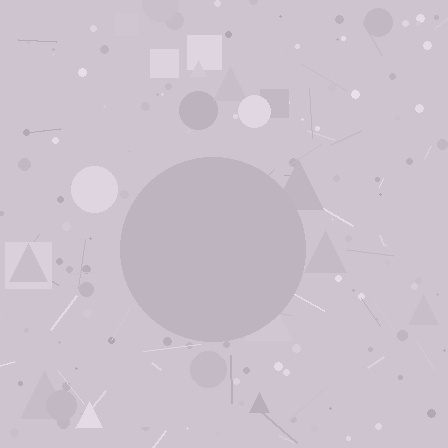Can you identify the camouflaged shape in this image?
The camouflaged shape is a circle.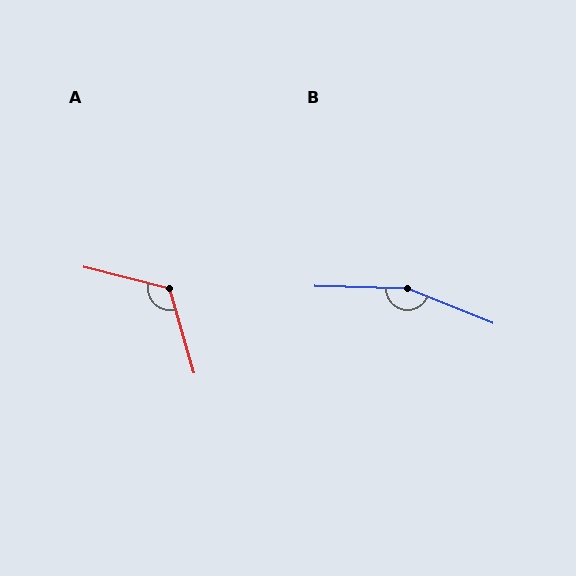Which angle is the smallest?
A, at approximately 120 degrees.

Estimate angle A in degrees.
Approximately 120 degrees.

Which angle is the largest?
B, at approximately 160 degrees.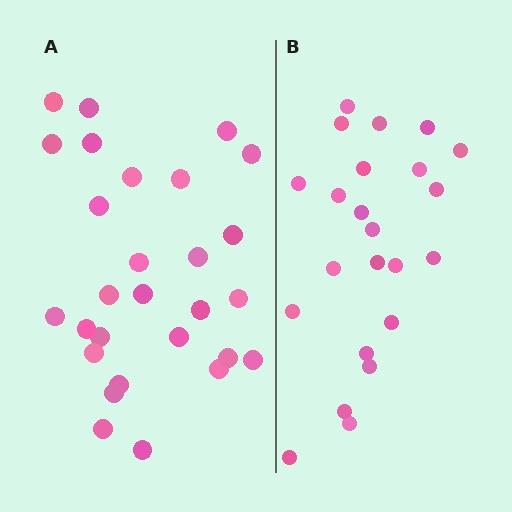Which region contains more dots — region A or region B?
Region A (the left region) has more dots.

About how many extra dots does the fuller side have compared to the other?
Region A has about 5 more dots than region B.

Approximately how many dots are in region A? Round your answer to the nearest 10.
About 30 dots. (The exact count is 28, which rounds to 30.)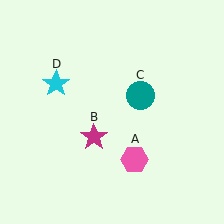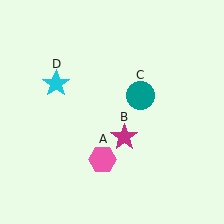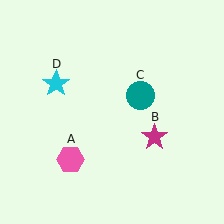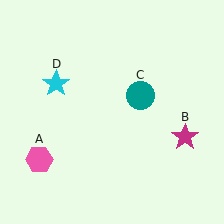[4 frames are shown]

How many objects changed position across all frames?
2 objects changed position: pink hexagon (object A), magenta star (object B).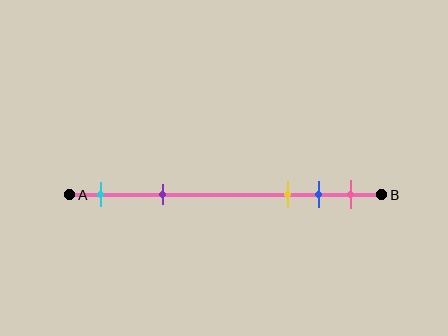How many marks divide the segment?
There are 5 marks dividing the segment.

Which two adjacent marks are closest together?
The blue and pink marks are the closest adjacent pair.